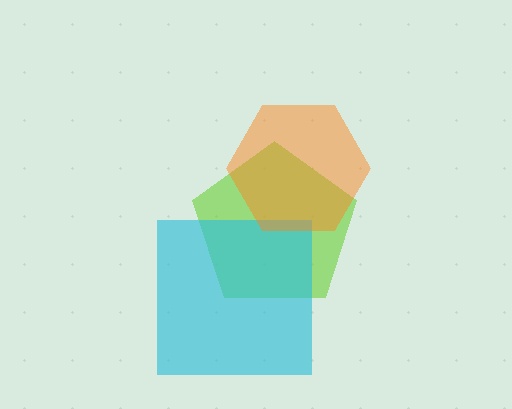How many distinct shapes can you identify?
There are 3 distinct shapes: a lime pentagon, a cyan square, an orange hexagon.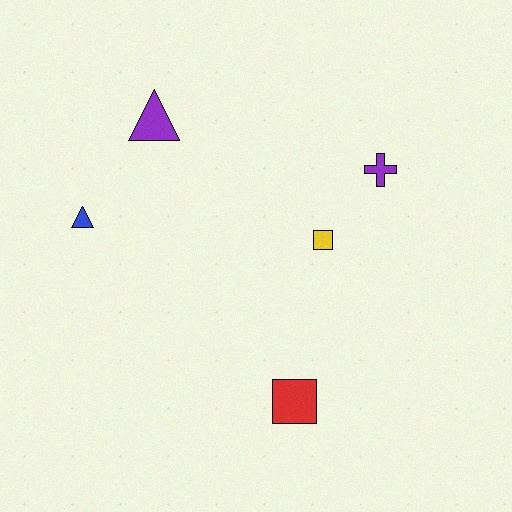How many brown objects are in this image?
There are no brown objects.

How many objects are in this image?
There are 5 objects.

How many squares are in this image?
There are 2 squares.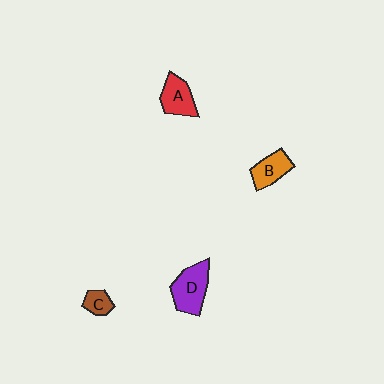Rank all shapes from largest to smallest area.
From largest to smallest: D (purple), A (red), B (orange), C (brown).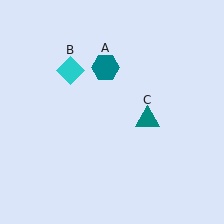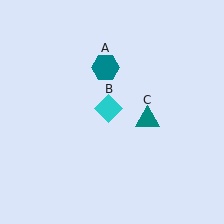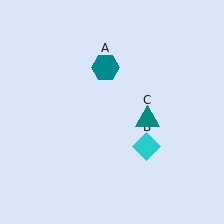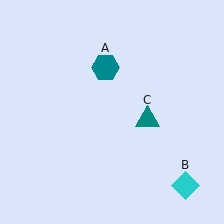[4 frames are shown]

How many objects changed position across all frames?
1 object changed position: cyan diamond (object B).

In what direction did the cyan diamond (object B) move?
The cyan diamond (object B) moved down and to the right.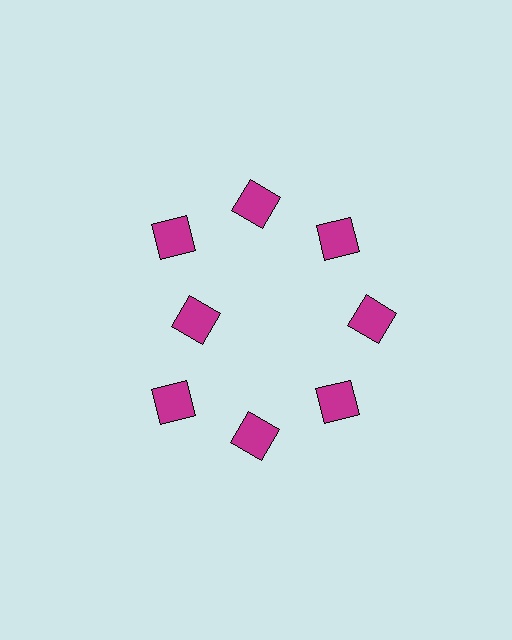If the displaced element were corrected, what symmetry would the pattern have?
It would have 8-fold rotational symmetry — the pattern would map onto itself every 45 degrees.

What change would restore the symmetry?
The symmetry would be restored by moving it outward, back onto the ring so that all 8 squares sit at equal angles and equal distance from the center.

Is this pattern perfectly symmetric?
No. The 8 magenta squares are arranged in a ring, but one element near the 9 o'clock position is pulled inward toward the center, breaking the 8-fold rotational symmetry.